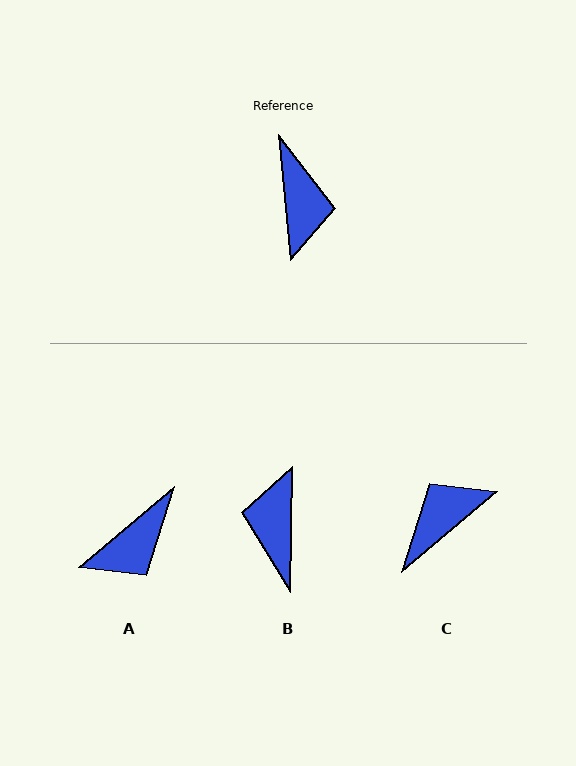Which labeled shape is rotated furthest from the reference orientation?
B, about 173 degrees away.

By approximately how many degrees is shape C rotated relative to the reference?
Approximately 124 degrees counter-clockwise.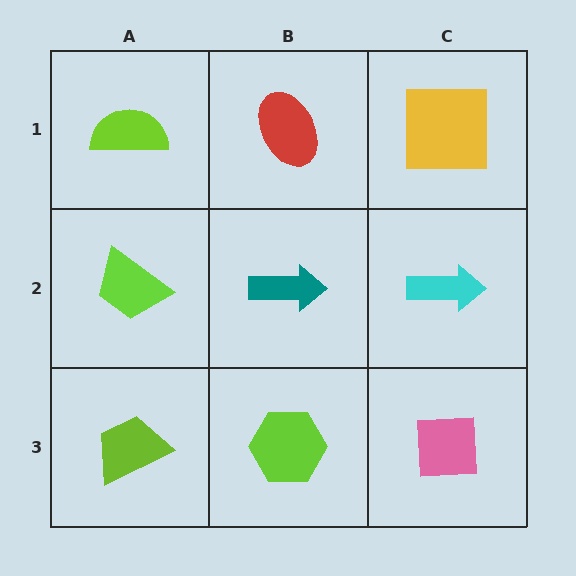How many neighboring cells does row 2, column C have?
3.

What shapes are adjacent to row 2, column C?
A yellow square (row 1, column C), a pink square (row 3, column C), a teal arrow (row 2, column B).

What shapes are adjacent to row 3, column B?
A teal arrow (row 2, column B), a lime trapezoid (row 3, column A), a pink square (row 3, column C).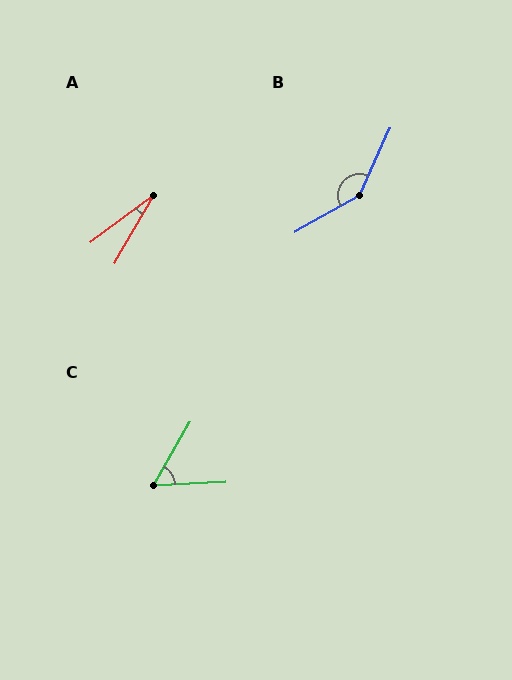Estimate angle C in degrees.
Approximately 57 degrees.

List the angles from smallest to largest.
A (23°), C (57°), B (144°).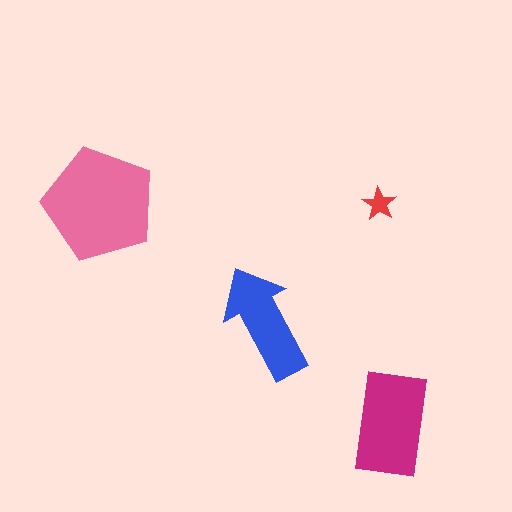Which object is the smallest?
The red star.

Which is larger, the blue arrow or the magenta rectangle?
The magenta rectangle.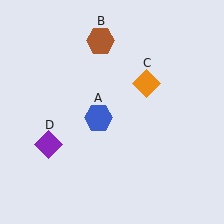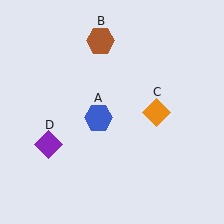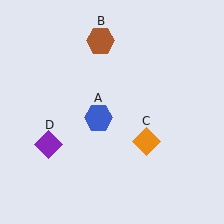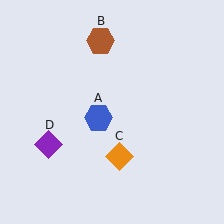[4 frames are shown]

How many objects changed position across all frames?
1 object changed position: orange diamond (object C).